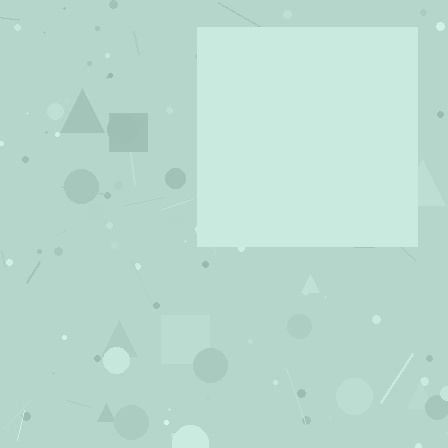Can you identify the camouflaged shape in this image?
The camouflaged shape is a square.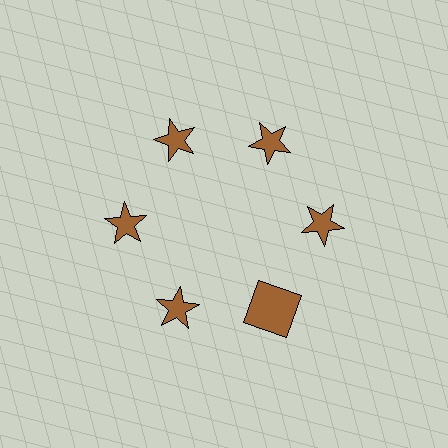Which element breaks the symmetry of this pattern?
The brown square at roughly the 5 o'clock position breaks the symmetry. All other shapes are brown stars.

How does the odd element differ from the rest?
It has a different shape: square instead of star.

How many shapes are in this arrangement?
There are 6 shapes arranged in a ring pattern.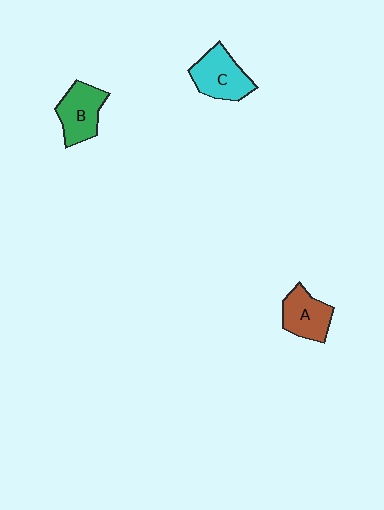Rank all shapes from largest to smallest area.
From largest to smallest: C (cyan), B (green), A (brown).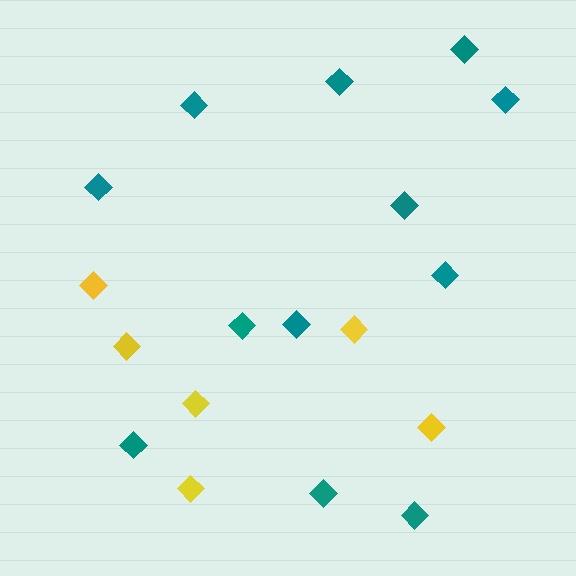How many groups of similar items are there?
There are 2 groups: one group of yellow diamonds (6) and one group of teal diamonds (12).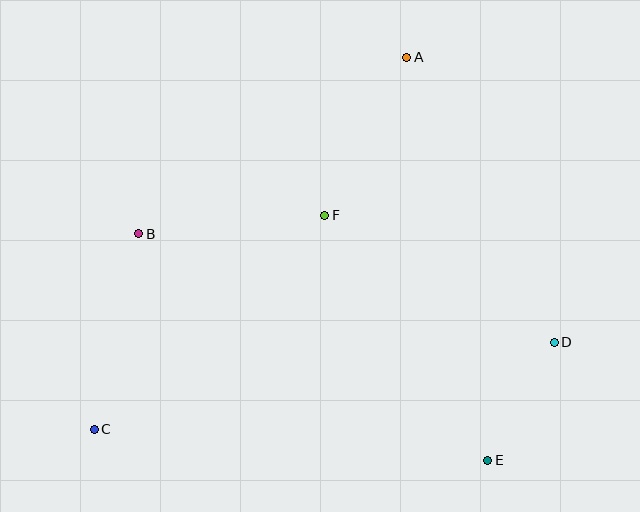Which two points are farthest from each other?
Points A and C are farthest from each other.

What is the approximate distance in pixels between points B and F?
The distance between B and F is approximately 187 pixels.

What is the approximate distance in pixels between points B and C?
The distance between B and C is approximately 201 pixels.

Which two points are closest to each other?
Points D and E are closest to each other.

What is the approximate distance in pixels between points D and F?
The distance between D and F is approximately 262 pixels.